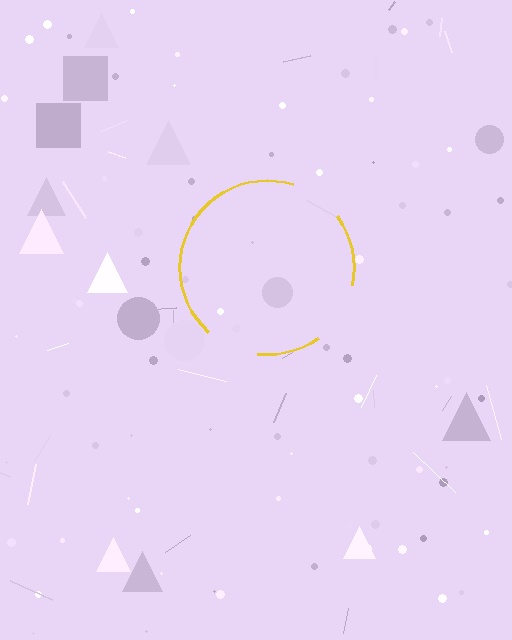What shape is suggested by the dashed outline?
The dashed outline suggests a circle.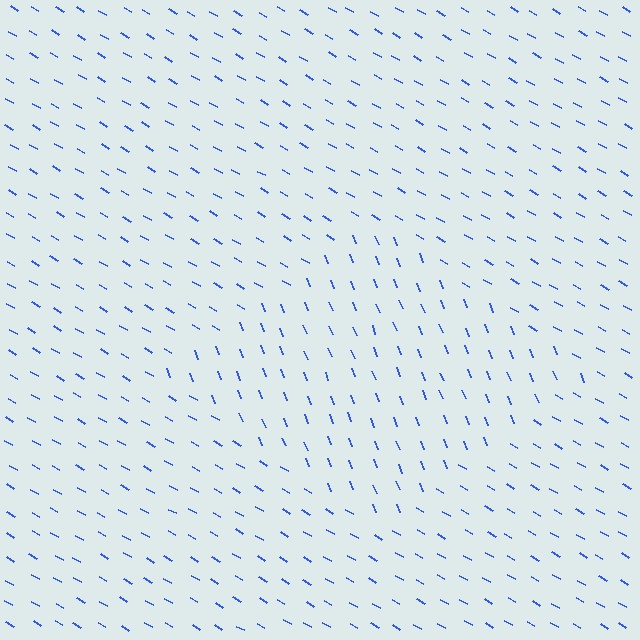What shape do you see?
I see a diamond.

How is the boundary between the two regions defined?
The boundary is defined purely by a change in line orientation (approximately 39 degrees difference). All lines are the same color and thickness.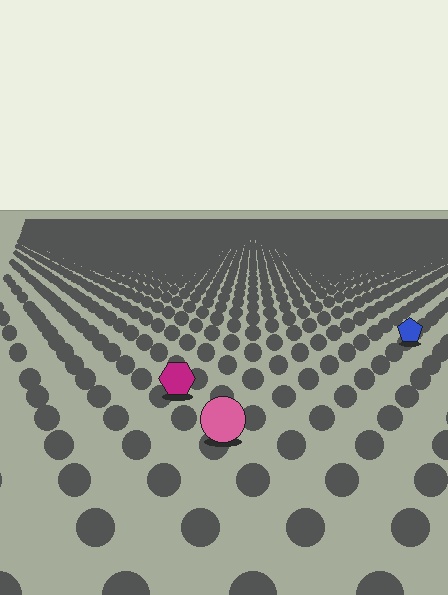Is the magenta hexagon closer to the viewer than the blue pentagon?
Yes. The magenta hexagon is closer — you can tell from the texture gradient: the ground texture is coarser near it.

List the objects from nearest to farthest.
From nearest to farthest: the pink circle, the magenta hexagon, the blue pentagon.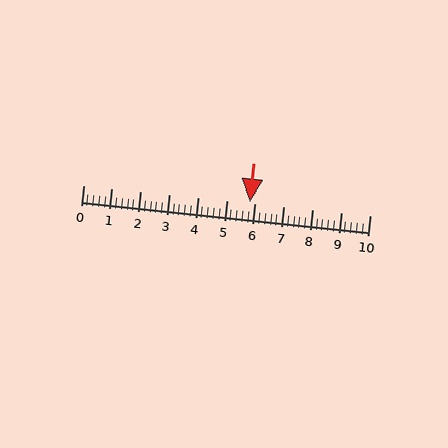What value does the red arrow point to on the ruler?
The red arrow points to approximately 5.8.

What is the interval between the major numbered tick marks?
The major tick marks are spaced 1 units apart.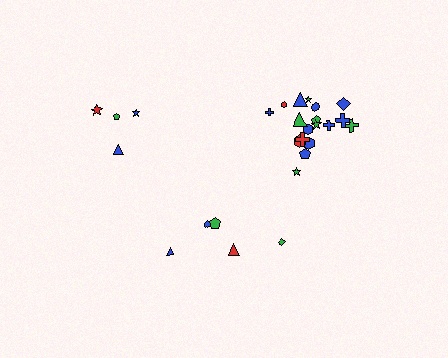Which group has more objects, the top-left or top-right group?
The top-right group.